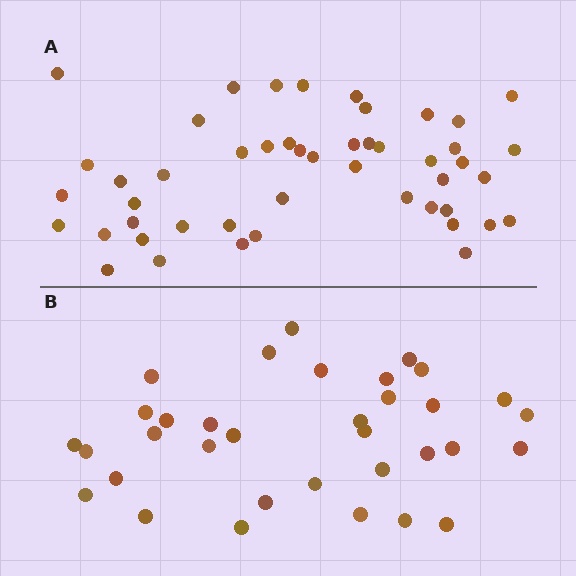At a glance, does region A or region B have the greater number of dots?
Region A (the top region) has more dots.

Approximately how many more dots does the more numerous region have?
Region A has approximately 15 more dots than region B.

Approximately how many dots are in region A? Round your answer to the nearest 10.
About 50 dots. (The exact count is 48, which rounds to 50.)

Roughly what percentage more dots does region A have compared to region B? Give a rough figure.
About 40% more.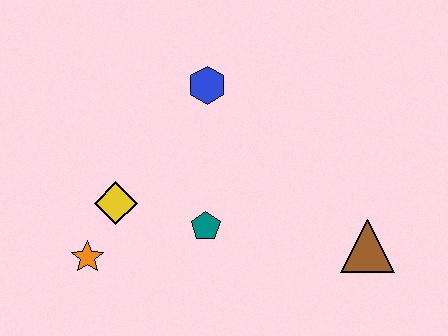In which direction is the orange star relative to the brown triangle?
The orange star is to the left of the brown triangle.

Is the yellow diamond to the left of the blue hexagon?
Yes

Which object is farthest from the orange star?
The brown triangle is farthest from the orange star.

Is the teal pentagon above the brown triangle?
Yes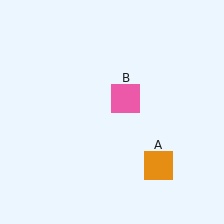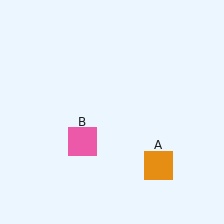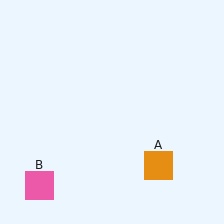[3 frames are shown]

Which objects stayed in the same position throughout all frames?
Orange square (object A) remained stationary.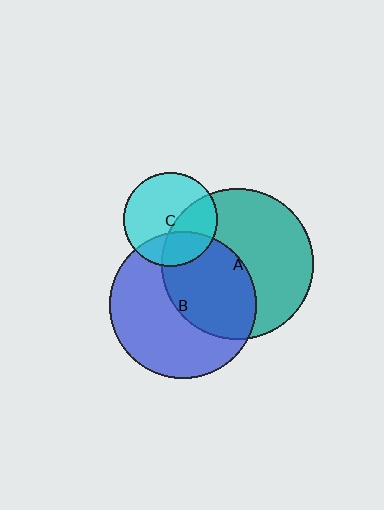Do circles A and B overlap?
Yes.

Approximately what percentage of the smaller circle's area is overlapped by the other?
Approximately 45%.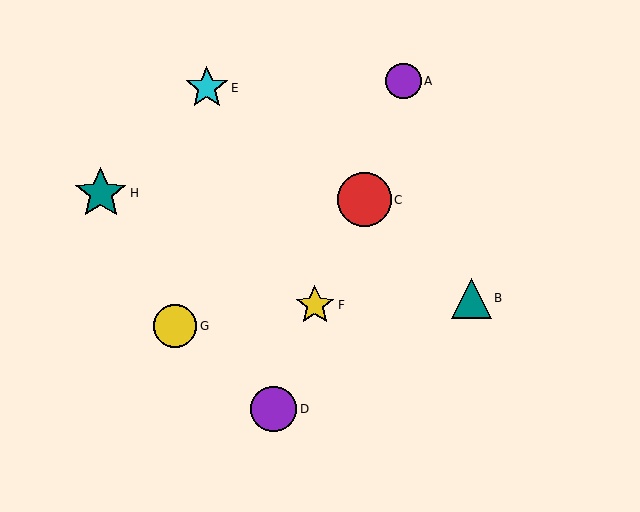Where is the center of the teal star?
The center of the teal star is at (101, 193).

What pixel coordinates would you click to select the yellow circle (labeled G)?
Click at (175, 326) to select the yellow circle G.